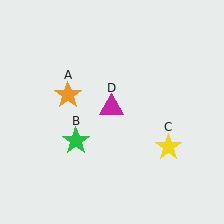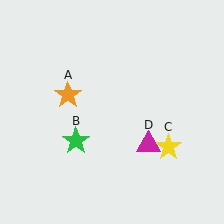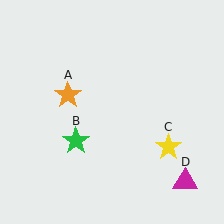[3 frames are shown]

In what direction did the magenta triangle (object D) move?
The magenta triangle (object D) moved down and to the right.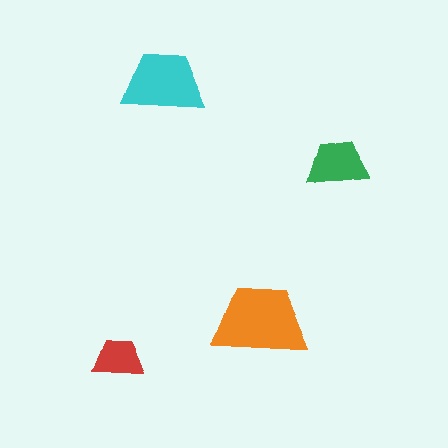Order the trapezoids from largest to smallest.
the orange one, the cyan one, the green one, the red one.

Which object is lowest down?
The red trapezoid is bottommost.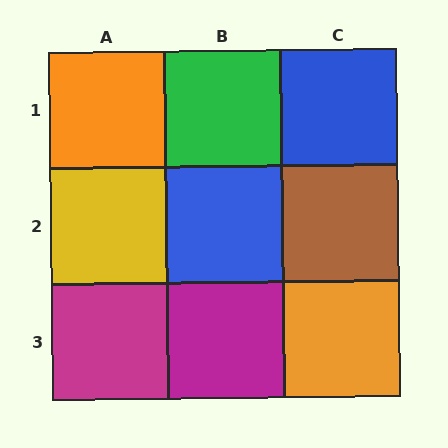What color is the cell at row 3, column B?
Magenta.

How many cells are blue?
2 cells are blue.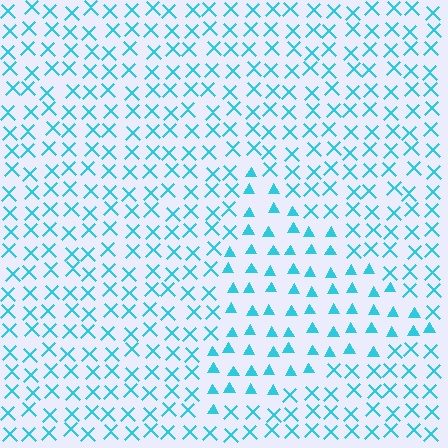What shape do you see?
I see a triangle.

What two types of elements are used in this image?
The image uses triangles inside the triangle region and X marks outside it.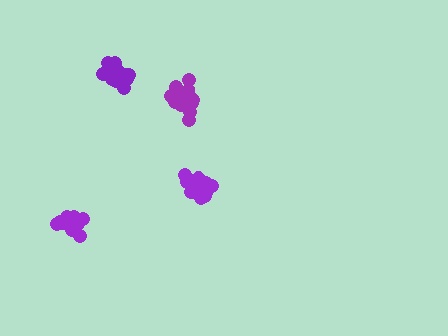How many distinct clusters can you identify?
There are 4 distinct clusters.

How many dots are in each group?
Group 1: 18 dots, Group 2: 18 dots, Group 3: 16 dots, Group 4: 17 dots (69 total).